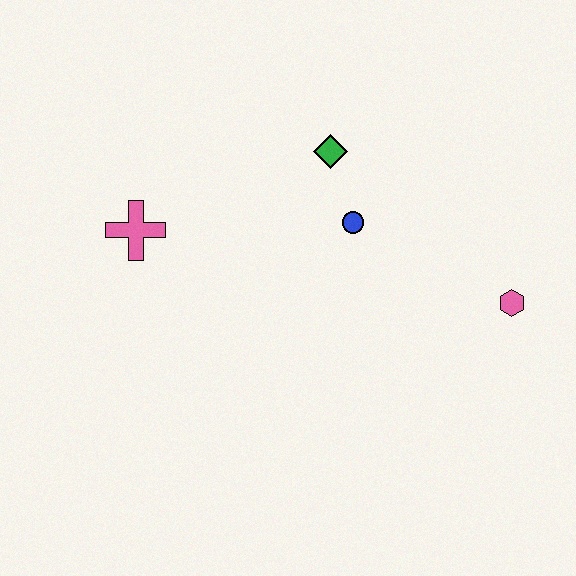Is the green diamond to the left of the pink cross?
No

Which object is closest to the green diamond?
The blue circle is closest to the green diamond.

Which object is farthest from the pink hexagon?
The pink cross is farthest from the pink hexagon.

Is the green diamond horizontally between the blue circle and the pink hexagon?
No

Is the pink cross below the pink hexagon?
No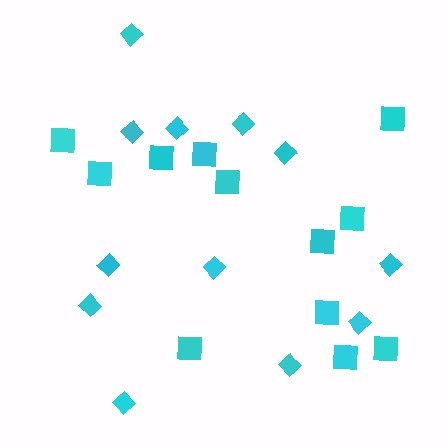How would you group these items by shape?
There are 2 groups: one group of squares (12) and one group of diamonds (12).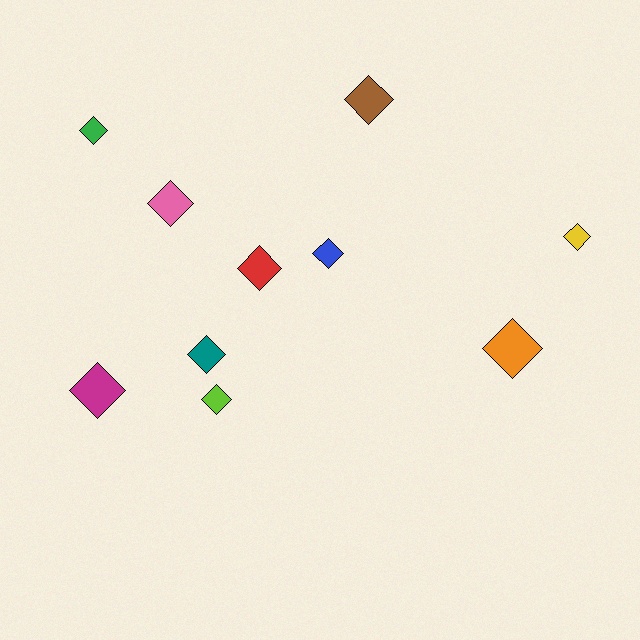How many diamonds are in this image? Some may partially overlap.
There are 10 diamonds.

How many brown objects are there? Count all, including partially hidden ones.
There is 1 brown object.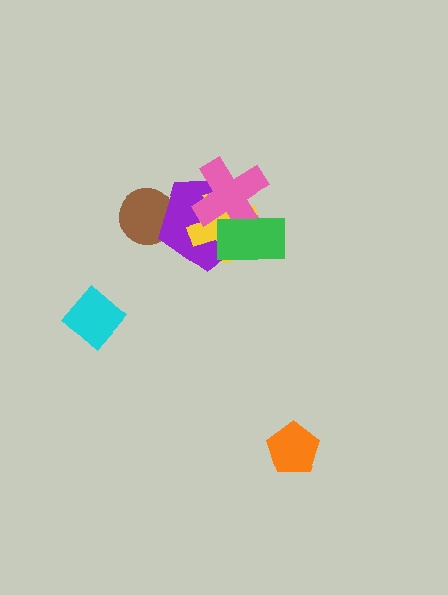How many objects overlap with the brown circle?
1 object overlaps with the brown circle.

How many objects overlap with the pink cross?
3 objects overlap with the pink cross.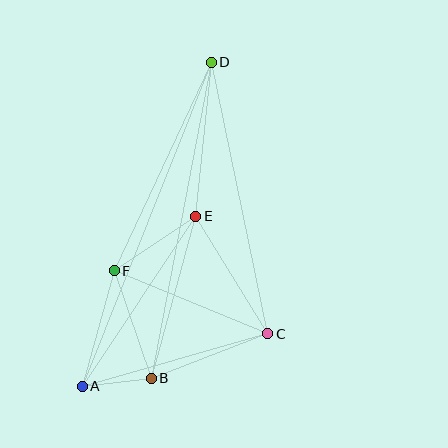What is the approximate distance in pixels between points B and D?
The distance between B and D is approximately 322 pixels.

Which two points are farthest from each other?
Points A and D are farthest from each other.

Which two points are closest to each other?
Points A and B are closest to each other.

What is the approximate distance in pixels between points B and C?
The distance between B and C is approximately 125 pixels.